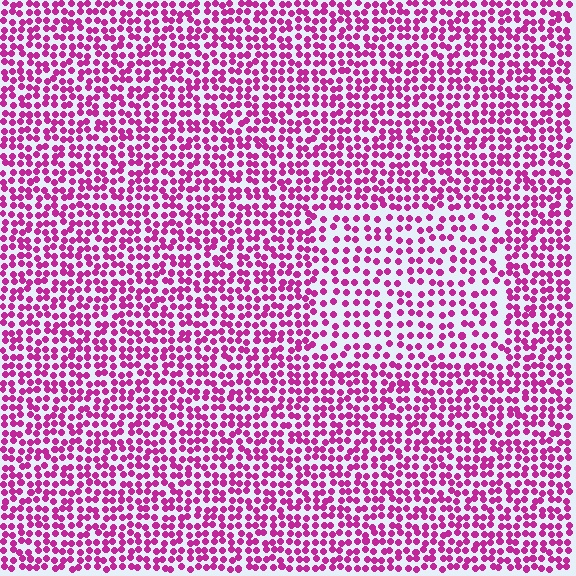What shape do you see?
I see a rectangle.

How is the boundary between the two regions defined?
The boundary is defined by a change in element density (approximately 1.6x ratio). All elements are the same color, size, and shape.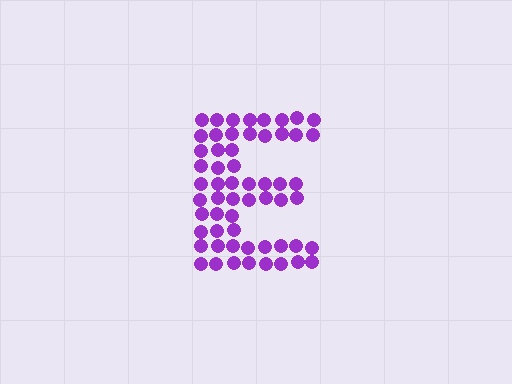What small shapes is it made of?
It is made of small circles.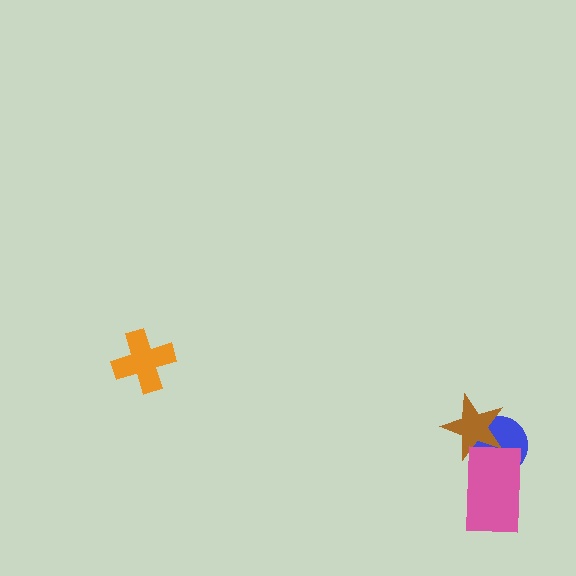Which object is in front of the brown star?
The pink rectangle is in front of the brown star.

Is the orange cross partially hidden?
No, no other shape covers it.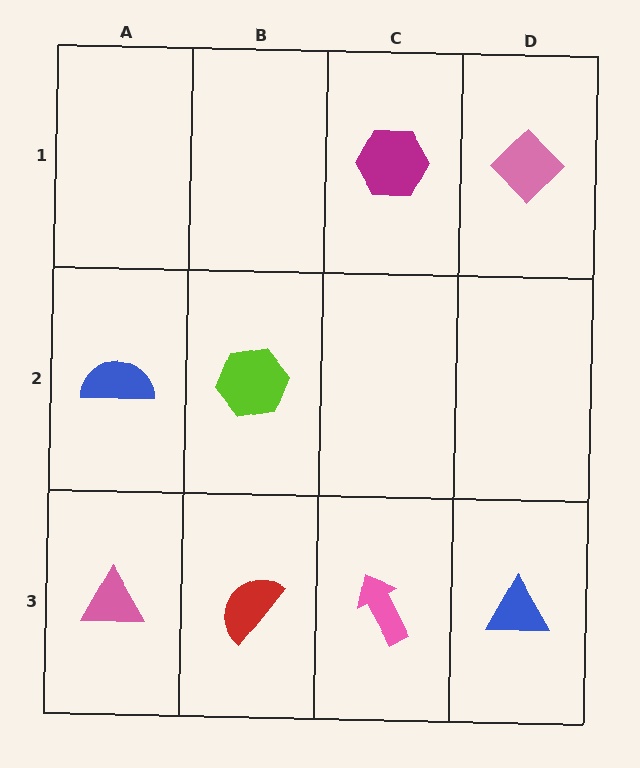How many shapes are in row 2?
2 shapes.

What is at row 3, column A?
A pink triangle.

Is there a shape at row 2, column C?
No, that cell is empty.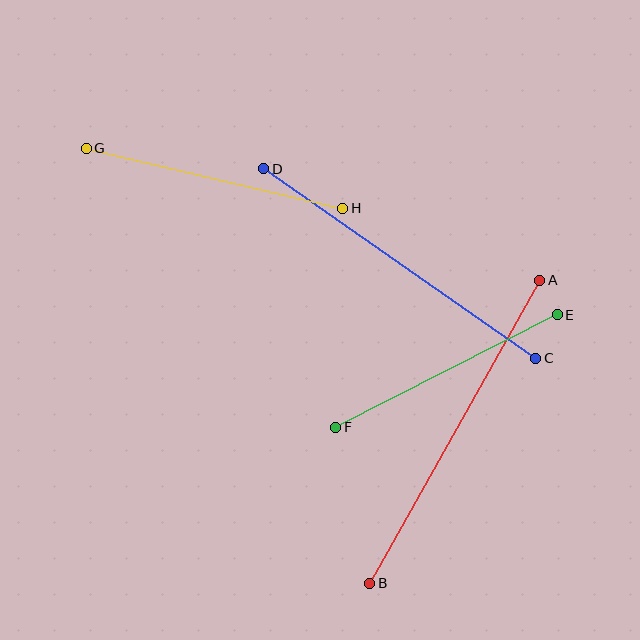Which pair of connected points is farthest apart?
Points A and B are farthest apart.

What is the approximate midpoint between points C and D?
The midpoint is at approximately (400, 264) pixels.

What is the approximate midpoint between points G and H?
The midpoint is at approximately (214, 178) pixels.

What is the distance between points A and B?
The distance is approximately 348 pixels.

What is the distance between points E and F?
The distance is approximately 248 pixels.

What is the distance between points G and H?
The distance is approximately 264 pixels.